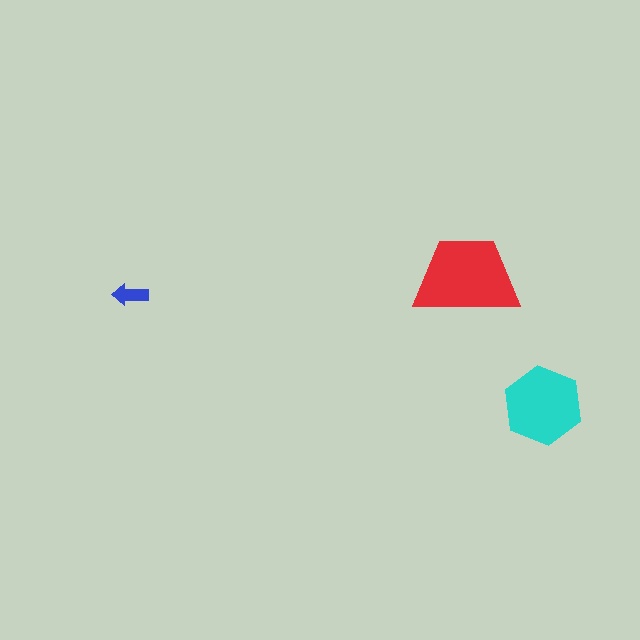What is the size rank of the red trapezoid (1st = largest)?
1st.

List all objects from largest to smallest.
The red trapezoid, the cyan hexagon, the blue arrow.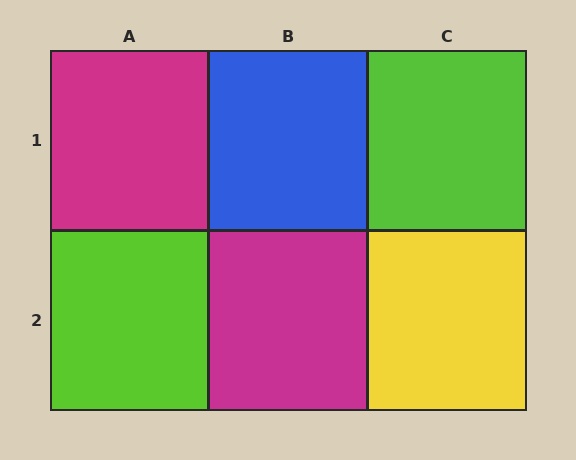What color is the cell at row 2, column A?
Lime.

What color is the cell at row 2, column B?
Magenta.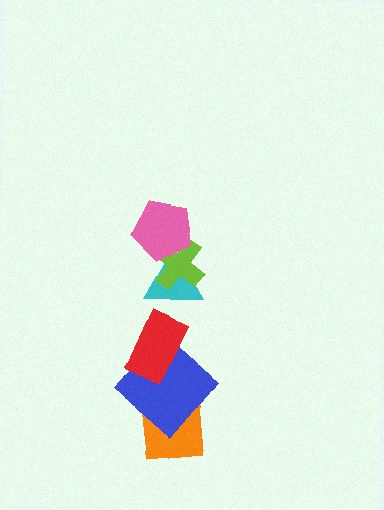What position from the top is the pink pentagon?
The pink pentagon is 1st from the top.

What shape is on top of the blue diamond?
The red rectangle is on top of the blue diamond.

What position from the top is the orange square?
The orange square is 6th from the top.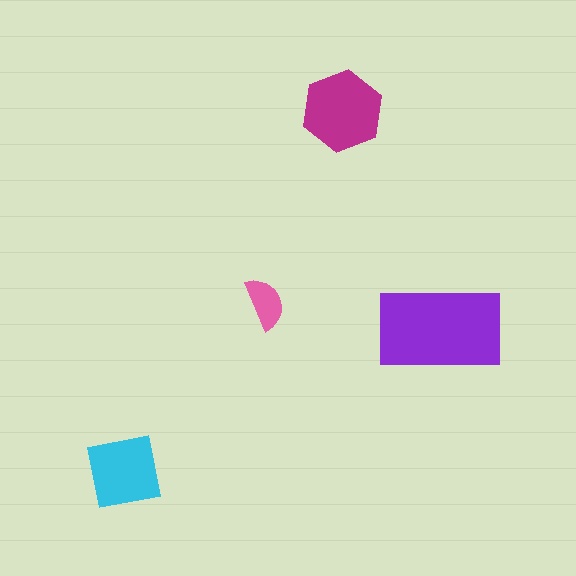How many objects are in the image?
There are 4 objects in the image.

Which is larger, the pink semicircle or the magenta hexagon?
The magenta hexagon.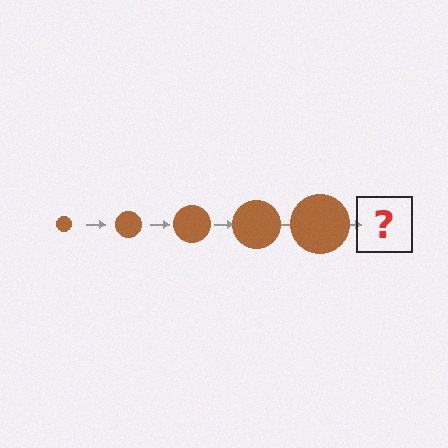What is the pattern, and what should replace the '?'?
The pattern is that the circle gets progressively larger each step. The '?' should be a brown circle, larger than the previous one.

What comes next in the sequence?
The next element should be a brown circle, larger than the previous one.